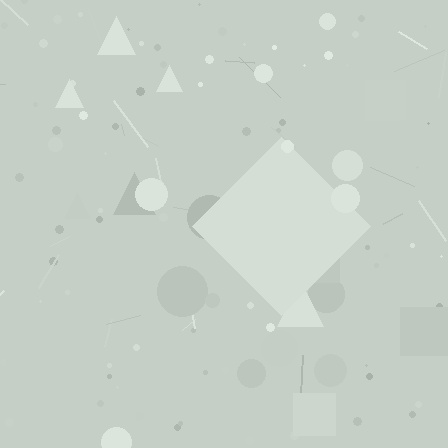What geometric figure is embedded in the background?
A diamond is embedded in the background.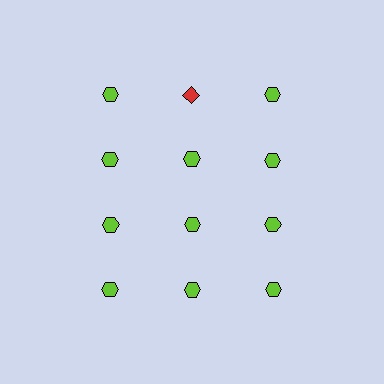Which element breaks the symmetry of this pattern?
The red diamond in the top row, second from left column breaks the symmetry. All other shapes are lime hexagons.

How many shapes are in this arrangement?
There are 12 shapes arranged in a grid pattern.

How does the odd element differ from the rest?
It differs in both color (red instead of lime) and shape (diamond instead of hexagon).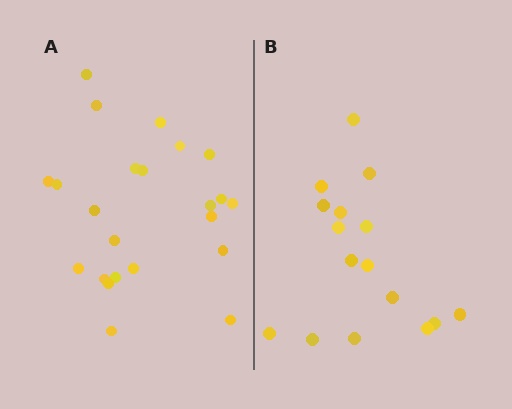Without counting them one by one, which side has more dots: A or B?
Region A (the left region) has more dots.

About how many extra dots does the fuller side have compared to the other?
Region A has roughly 8 or so more dots than region B.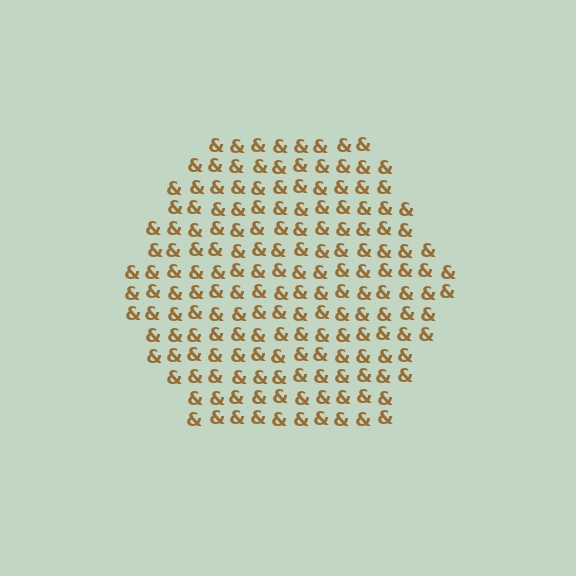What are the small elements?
The small elements are ampersands.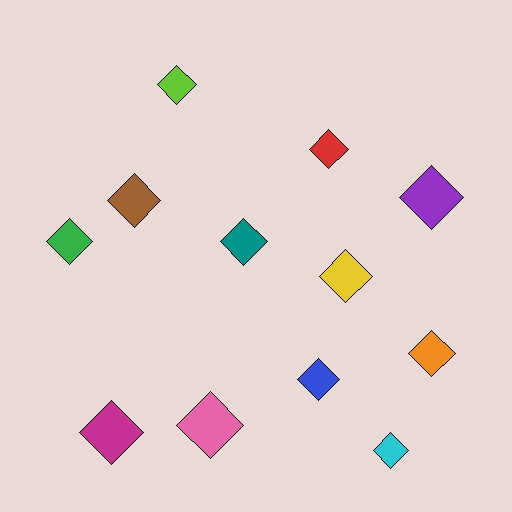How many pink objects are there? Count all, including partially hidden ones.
There is 1 pink object.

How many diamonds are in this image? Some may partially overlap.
There are 12 diamonds.